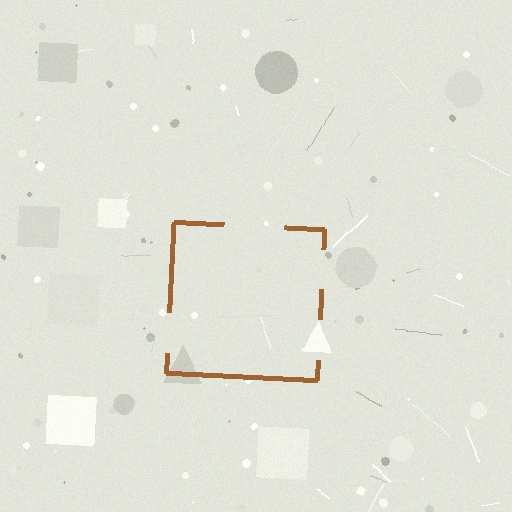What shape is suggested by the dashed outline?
The dashed outline suggests a square.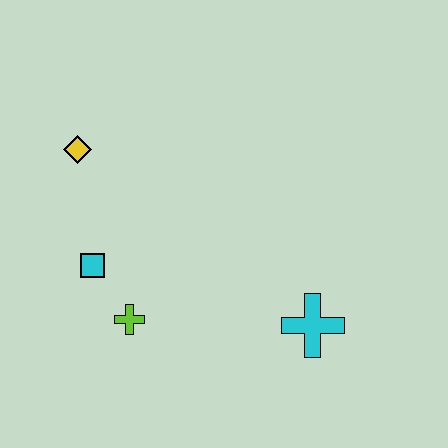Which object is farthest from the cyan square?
The cyan cross is farthest from the cyan square.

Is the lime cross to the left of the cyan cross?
Yes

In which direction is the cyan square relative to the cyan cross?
The cyan square is to the left of the cyan cross.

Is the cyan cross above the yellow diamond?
No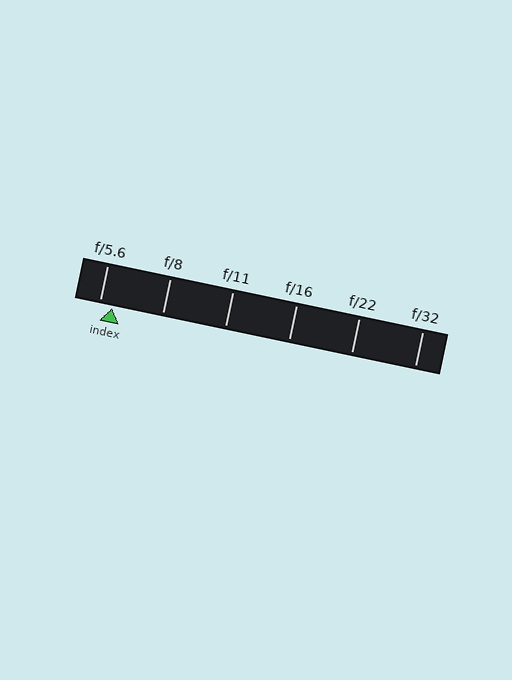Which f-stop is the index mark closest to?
The index mark is closest to f/5.6.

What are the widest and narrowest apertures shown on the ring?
The widest aperture shown is f/5.6 and the narrowest is f/32.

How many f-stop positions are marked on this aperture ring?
There are 6 f-stop positions marked.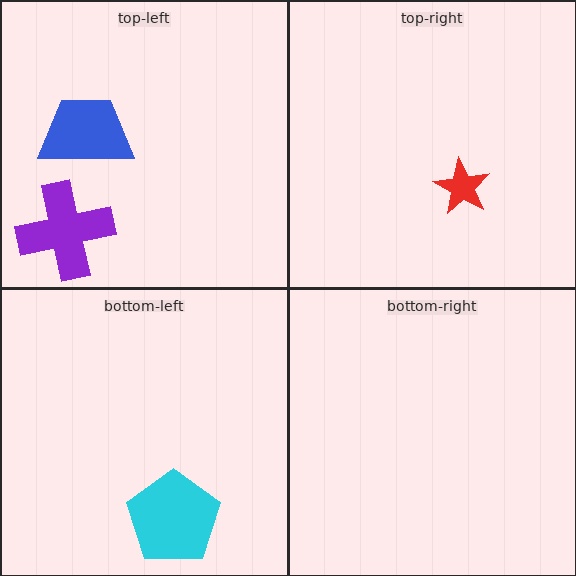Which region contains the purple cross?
The top-left region.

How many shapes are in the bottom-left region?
1.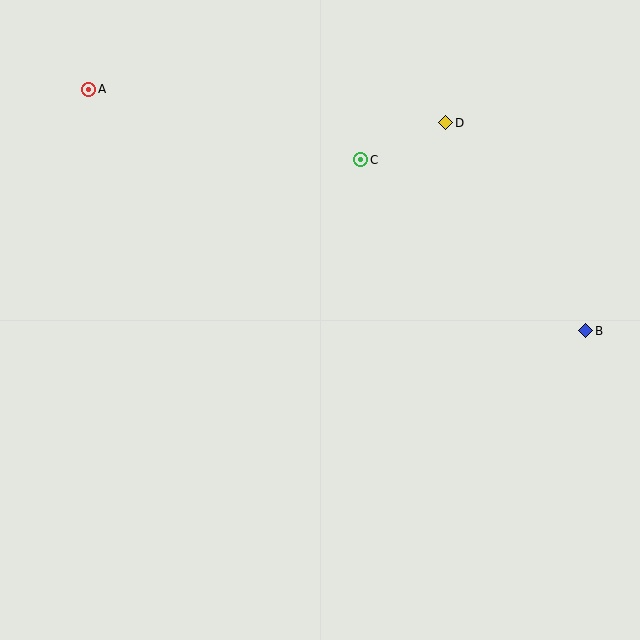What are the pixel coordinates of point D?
Point D is at (446, 123).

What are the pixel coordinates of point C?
Point C is at (361, 160).